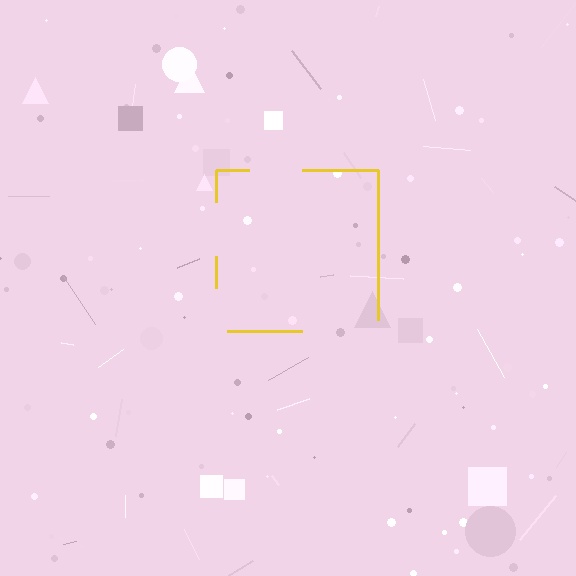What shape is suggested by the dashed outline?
The dashed outline suggests a square.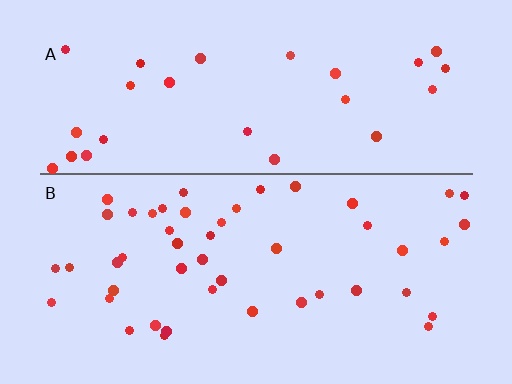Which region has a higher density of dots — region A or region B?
B (the bottom).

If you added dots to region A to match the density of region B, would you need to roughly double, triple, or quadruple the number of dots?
Approximately double.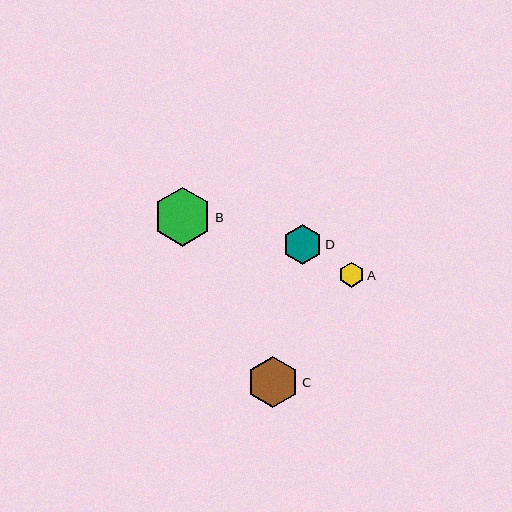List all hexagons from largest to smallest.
From largest to smallest: B, C, D, A.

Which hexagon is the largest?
Hexagon B is the largest with a size of approximately 59 pixels.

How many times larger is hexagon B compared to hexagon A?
Hexagon B is approximately 2.3 times the size of hexagon A.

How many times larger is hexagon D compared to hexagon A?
Hexagon D is approximately 1.6 times the size of hexagon A.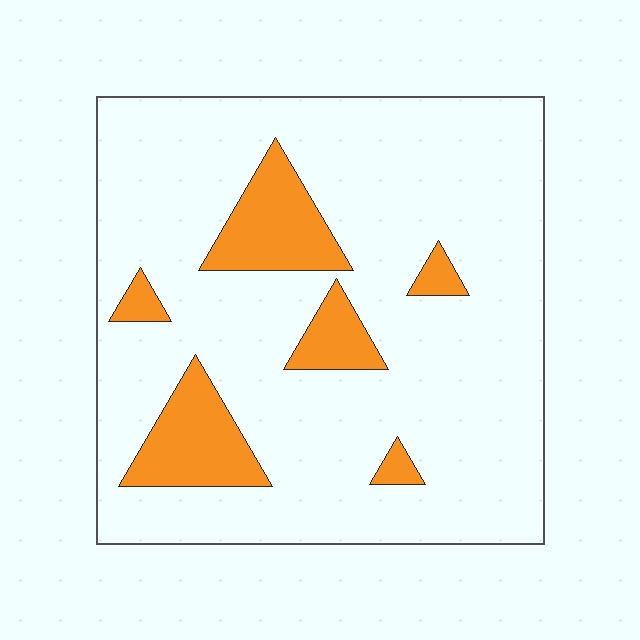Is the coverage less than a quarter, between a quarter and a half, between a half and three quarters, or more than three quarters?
Less than a quarter.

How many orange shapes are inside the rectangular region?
6.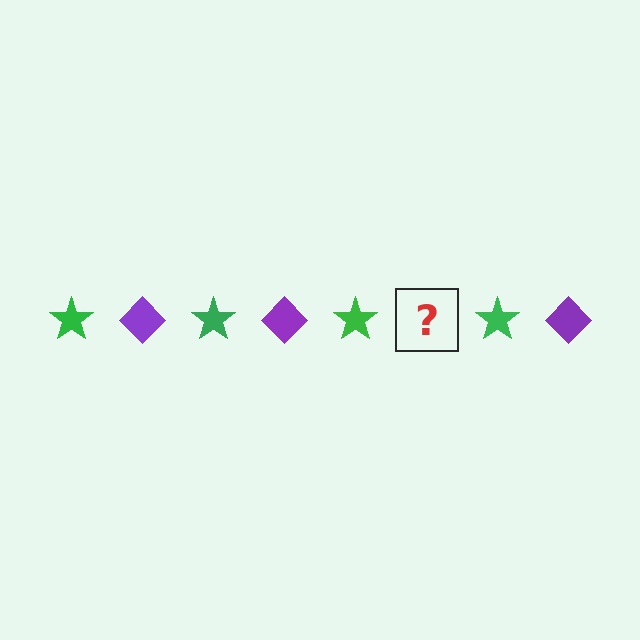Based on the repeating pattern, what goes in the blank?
The blank should be a purple diamond.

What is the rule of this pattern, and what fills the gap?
The rule is that the pattern alternates between green star and purple diamond. The gap should be filled with a purple diamond.